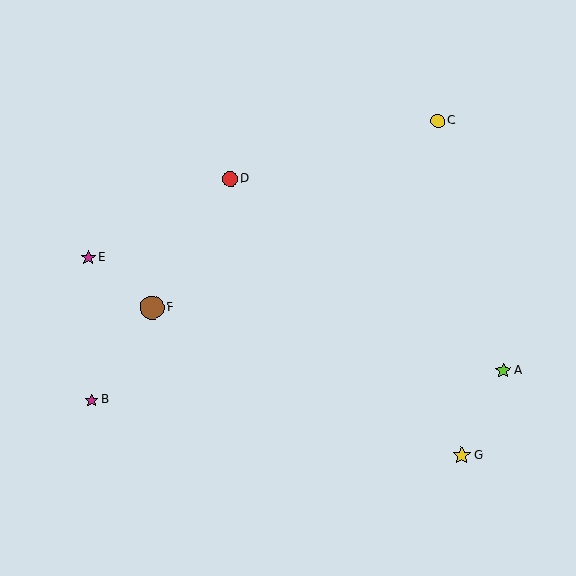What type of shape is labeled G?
Shape G is a yellow star.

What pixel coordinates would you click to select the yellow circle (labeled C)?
Click at (438, 121) to select the yellow circle C.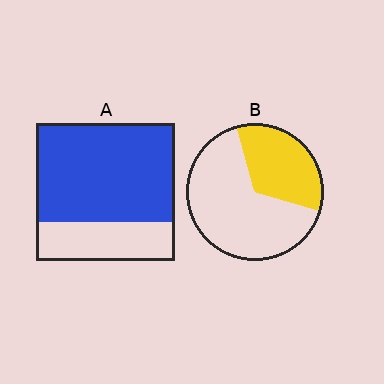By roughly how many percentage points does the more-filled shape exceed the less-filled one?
By roughly 40 percentage points (A over B).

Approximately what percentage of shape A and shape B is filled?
A is approximately 70% and B is approximately 35%.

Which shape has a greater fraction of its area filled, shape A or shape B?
Shape A.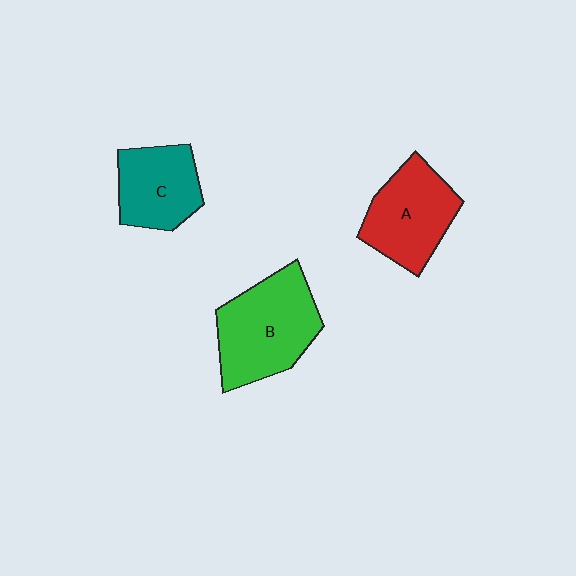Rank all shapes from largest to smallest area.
From largest to smallest: B (green), A (red), C (teal).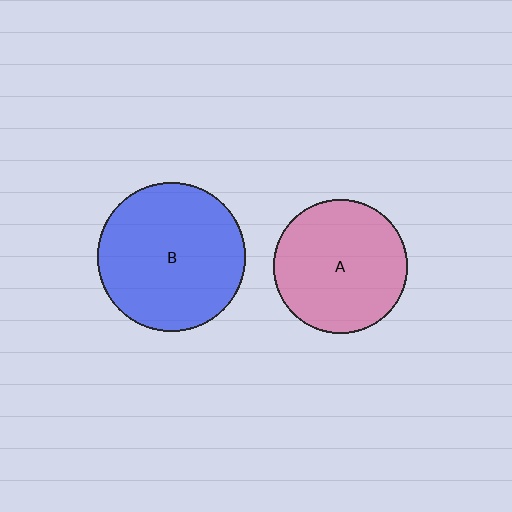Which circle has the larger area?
Circle B (blue).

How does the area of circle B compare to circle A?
Approximately 1.2 times.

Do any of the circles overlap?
No, none of the circles overlap.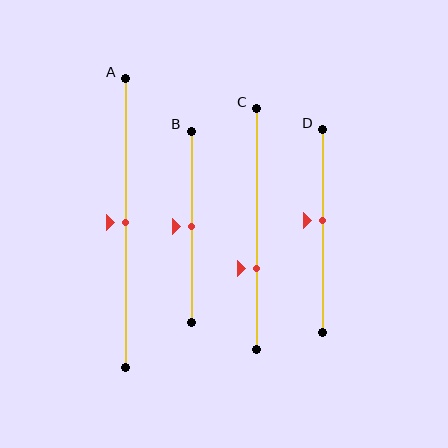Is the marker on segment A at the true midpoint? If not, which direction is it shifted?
Yes, the marker on segment A is at the true midpoint.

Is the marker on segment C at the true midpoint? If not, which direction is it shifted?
No, the marker on segment C is shifted downward by about 17% of the segment length.